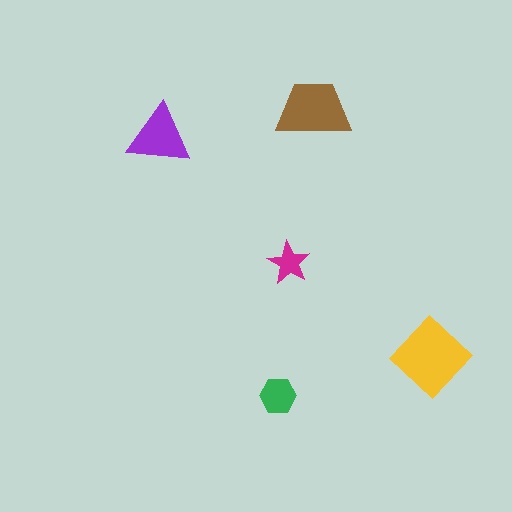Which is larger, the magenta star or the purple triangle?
The purple triangle.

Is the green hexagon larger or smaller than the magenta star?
Larger.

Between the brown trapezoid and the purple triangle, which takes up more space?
The brown trapezoid.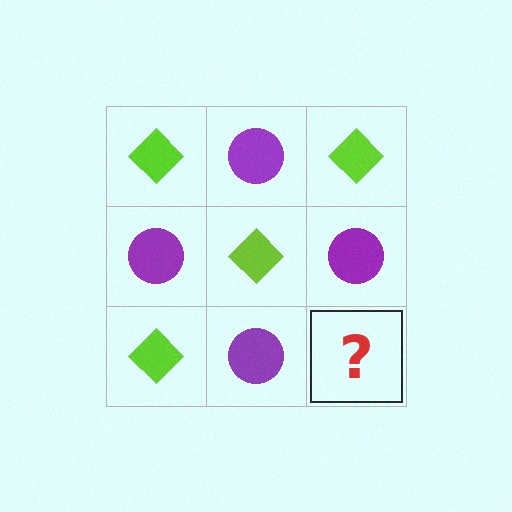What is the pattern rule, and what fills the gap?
The rule is that it alternates lime diamond and purple circle in a checkerboard pattern. The gap should be filled with a lime diamond.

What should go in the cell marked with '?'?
The missing cell should contain a lime diamond.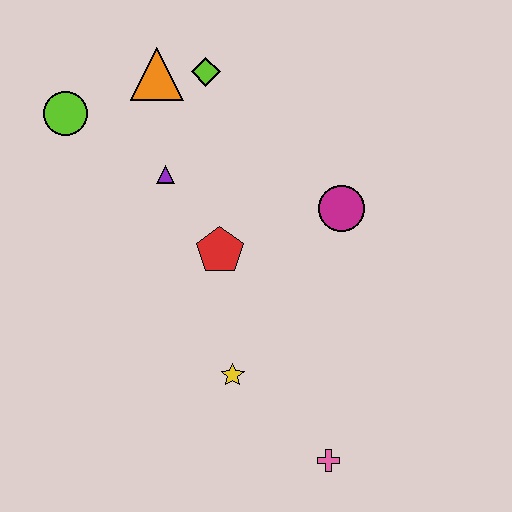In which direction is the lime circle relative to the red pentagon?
The lime circle is to the left of the red pentagon.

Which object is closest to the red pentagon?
The purple triangle is closest to the red pentagon.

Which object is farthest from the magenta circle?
The lime circle is farthest from the magenta circle.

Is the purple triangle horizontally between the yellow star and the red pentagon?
No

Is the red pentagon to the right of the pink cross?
No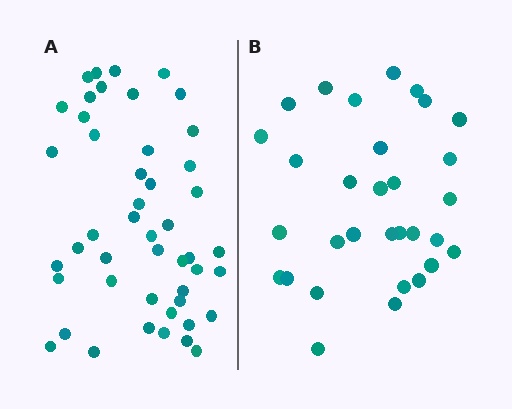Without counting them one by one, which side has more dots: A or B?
Region A (the left region) has more dots.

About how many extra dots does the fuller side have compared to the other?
Region A has approximately 15 more dots than region B.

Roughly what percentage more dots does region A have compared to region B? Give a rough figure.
About 50% more.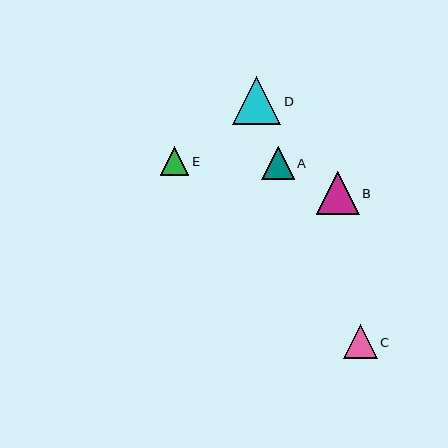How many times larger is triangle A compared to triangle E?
Triangle A is approximately 1.2 times the size of triangle E.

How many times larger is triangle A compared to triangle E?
Triangle A is approximately 1.2 times the size of triangle E.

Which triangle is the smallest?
Triangle E is the smallest with a size of approximately 29 pixels.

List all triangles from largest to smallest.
From largest to smallest: D, B, C, A, E.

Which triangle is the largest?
Triangle D is the largest with a size of approximately 48 pixels.